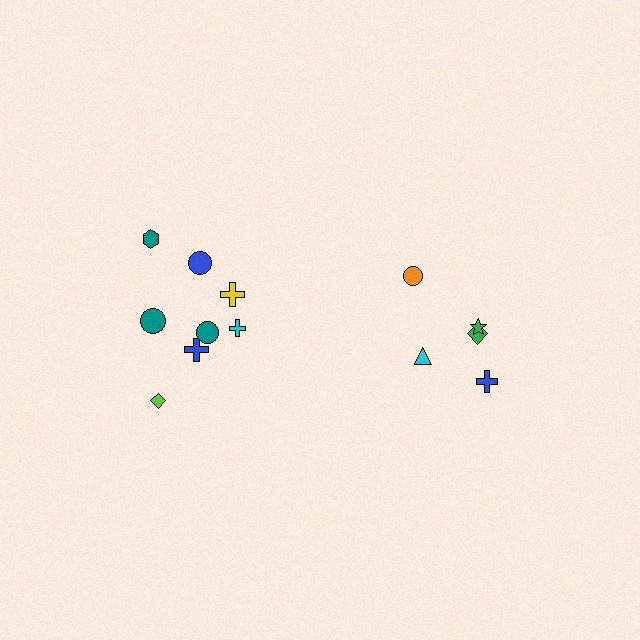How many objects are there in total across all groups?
There are 13 objects.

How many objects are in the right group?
There are 5 objects.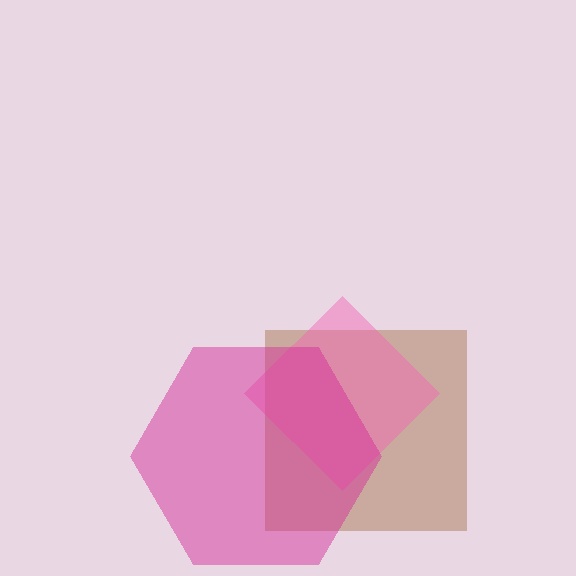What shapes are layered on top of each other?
The layered shapes are: a brown square, a pink diamond, a magenta hexagon.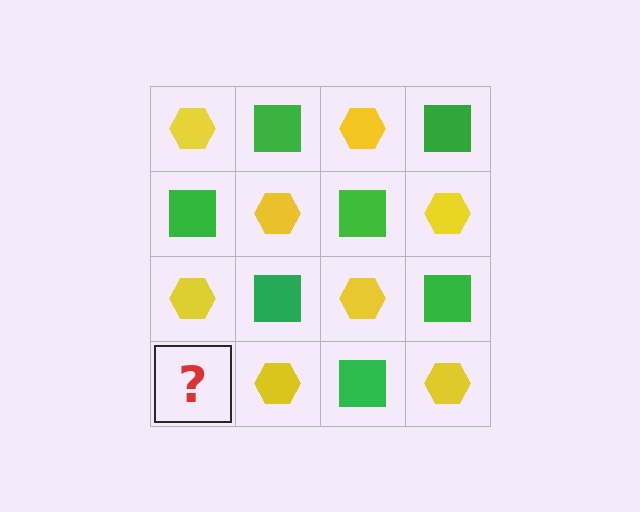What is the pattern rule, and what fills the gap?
The rule is that it alternates yellow hexagon and green square in a checkerboard pattern. The gap should be filled with a green square.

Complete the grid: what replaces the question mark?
The question mark should be replaced with a green square.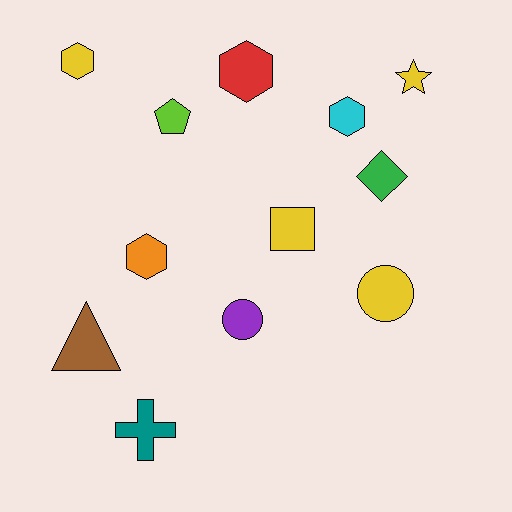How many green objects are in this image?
There is 1 green object.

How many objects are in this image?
There are 12 objects.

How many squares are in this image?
There is 1 square.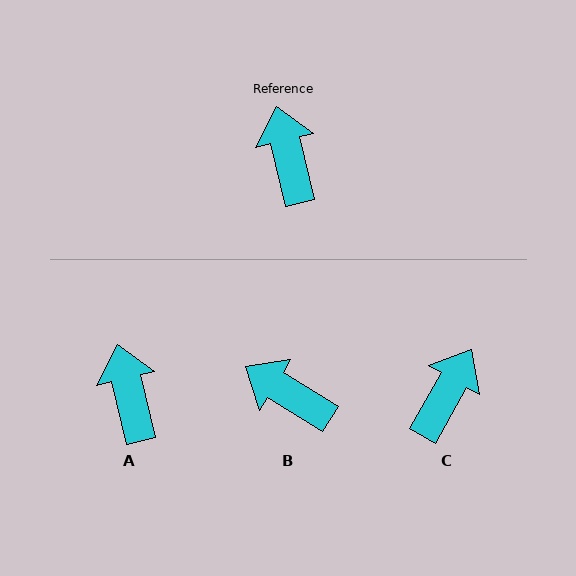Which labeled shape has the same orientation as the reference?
A.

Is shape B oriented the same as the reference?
No, it is off by about 45 degrees.